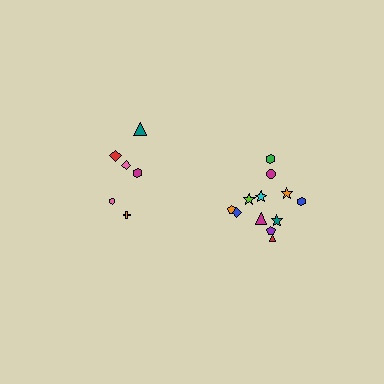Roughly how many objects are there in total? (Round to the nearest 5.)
Roughly 20 objects in total.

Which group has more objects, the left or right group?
The right group.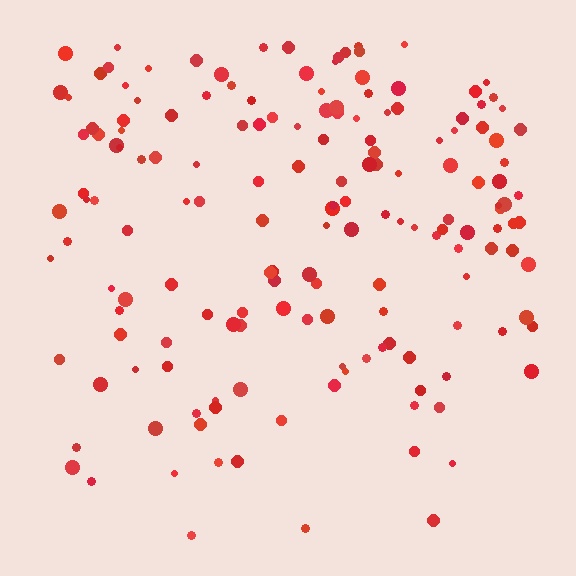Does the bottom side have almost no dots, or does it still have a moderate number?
Still a moderate number, just noticeably fewer than the top.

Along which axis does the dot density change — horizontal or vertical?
Vertical.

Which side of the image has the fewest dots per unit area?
The bottom.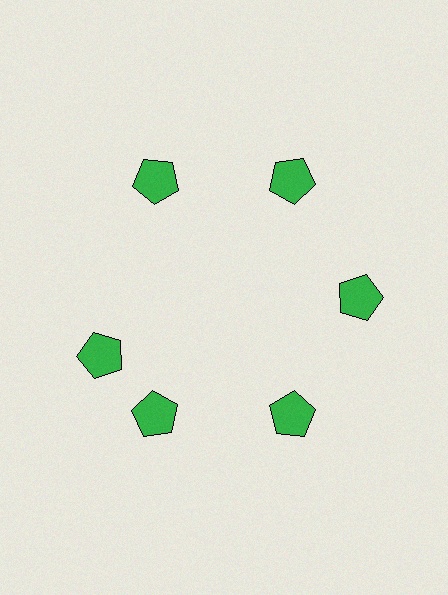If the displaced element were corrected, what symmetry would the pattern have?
It would have 6-fold rotational symmetry — the pattern would map onto itself every 60 degrees.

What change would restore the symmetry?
The symmetry would be restored by rotating it back into even spacing with its neighbors so that all 6 pentagons sit at equal angles and equal distance from the center.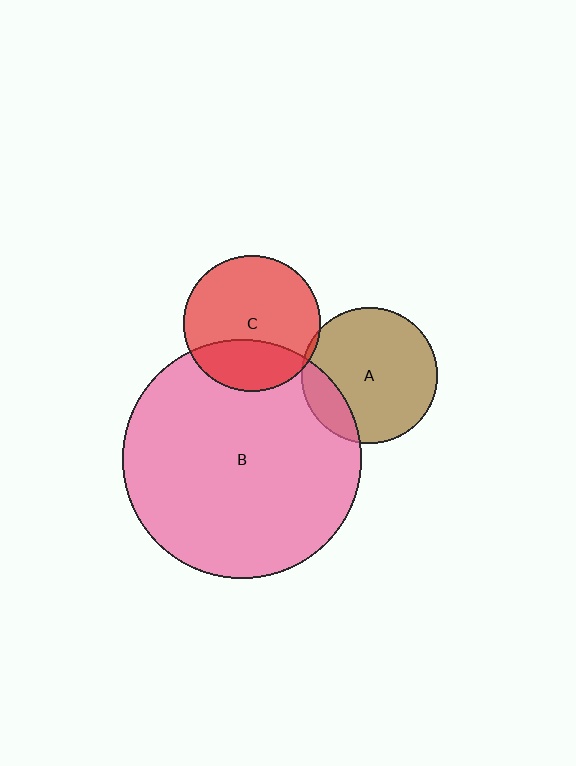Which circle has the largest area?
Circle B (pink).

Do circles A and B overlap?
Yes.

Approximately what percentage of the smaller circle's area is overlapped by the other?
Approximately 15%.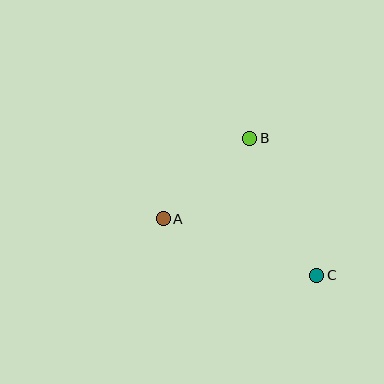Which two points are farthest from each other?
Points A and C are farthest from each other.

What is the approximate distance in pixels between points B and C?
The distance between B and C is approximately 152 pixels.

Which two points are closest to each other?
Points A and B are closest to each other.